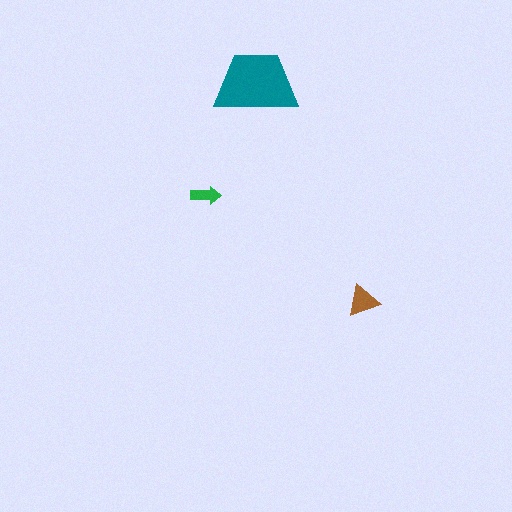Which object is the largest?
The teal trapezoid.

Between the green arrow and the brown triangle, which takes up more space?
The brown triangle.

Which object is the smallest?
The green arrow.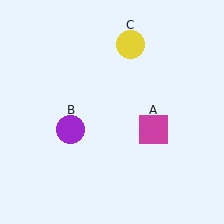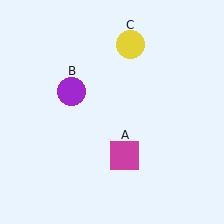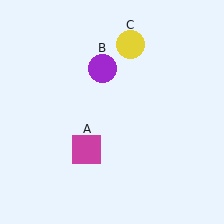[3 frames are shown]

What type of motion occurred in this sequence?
The magenta square (object A), purple circle (object B) rotated clockwise around the center of the scene.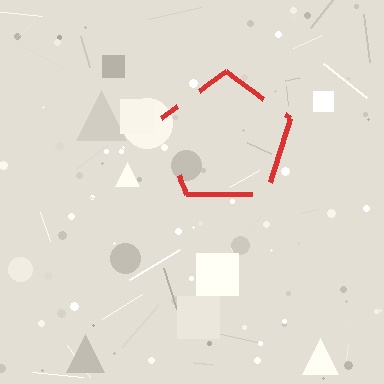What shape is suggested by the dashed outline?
The dashed outline suggests a pentagon.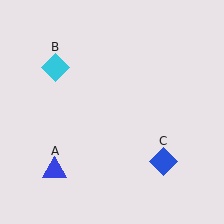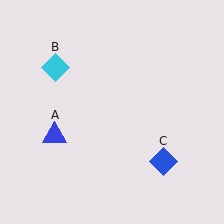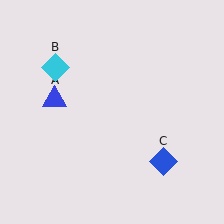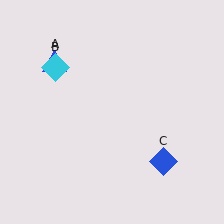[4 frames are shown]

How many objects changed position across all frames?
1 object changed position: blue triangle (object A).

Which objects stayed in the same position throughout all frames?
Cyan diamond (object B) and blue diamond (object C) remained stationary.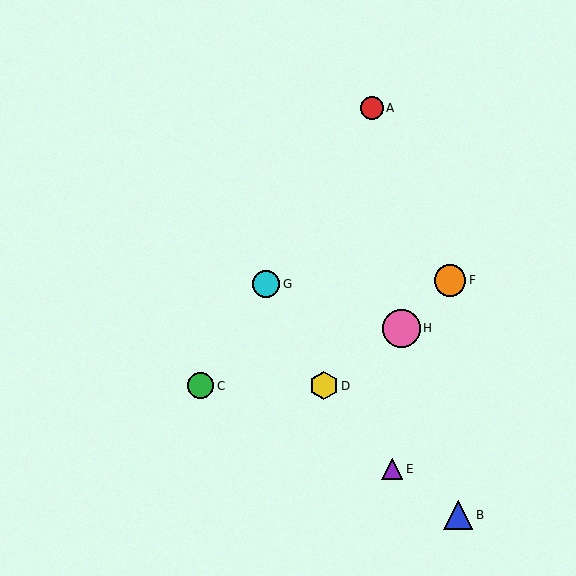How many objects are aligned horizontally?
2 objects (C, D) are aligned horizontally.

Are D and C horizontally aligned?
Yes, both are at y≈386.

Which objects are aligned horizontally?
Objects C, D are aligned horizontally.